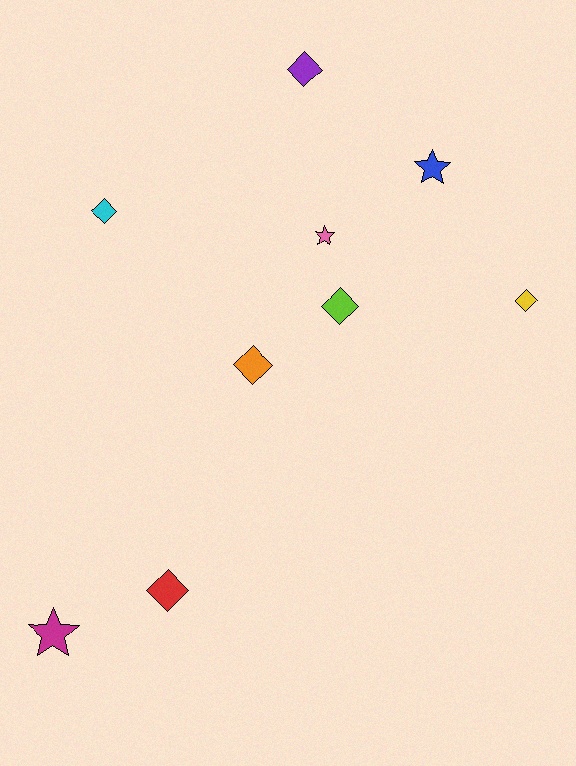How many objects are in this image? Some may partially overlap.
There are 9 objects.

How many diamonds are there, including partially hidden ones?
There are 6 diamonds.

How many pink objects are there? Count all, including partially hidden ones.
There is 1 pink object.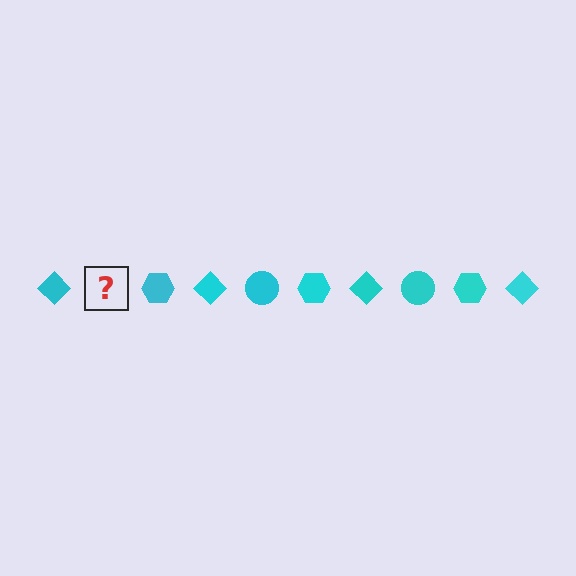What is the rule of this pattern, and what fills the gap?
The rule is that the pattern cycles through diamond, circle, hexagon shapes in cyan. The gap should be filled with a cyan circle.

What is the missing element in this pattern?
The missing element is a cyan circle.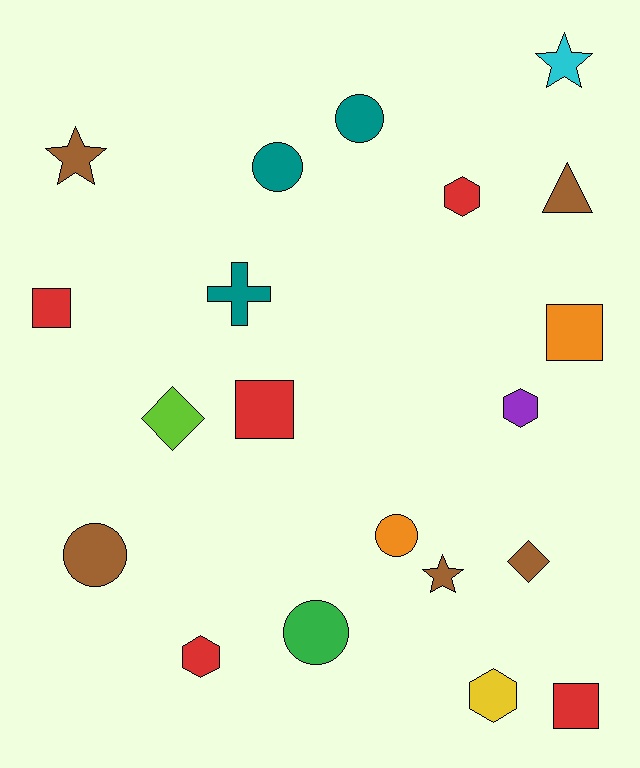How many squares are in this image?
There are 4 squares.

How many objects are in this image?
There are 20 objects.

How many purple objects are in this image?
There is 1 purple object.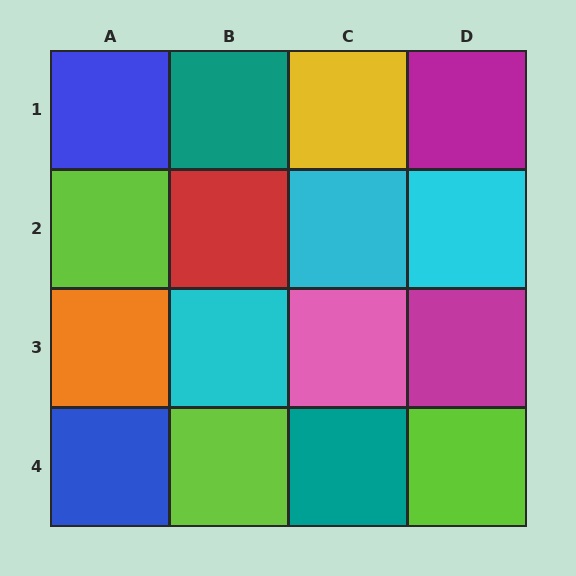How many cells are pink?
1 cell is pink.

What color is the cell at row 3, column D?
Magenta.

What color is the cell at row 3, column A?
Orange.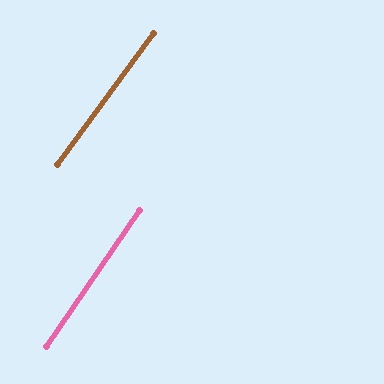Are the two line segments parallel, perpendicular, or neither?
Parallel — their directions differ by only 1.9°.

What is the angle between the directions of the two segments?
Approximately 2 degrees.